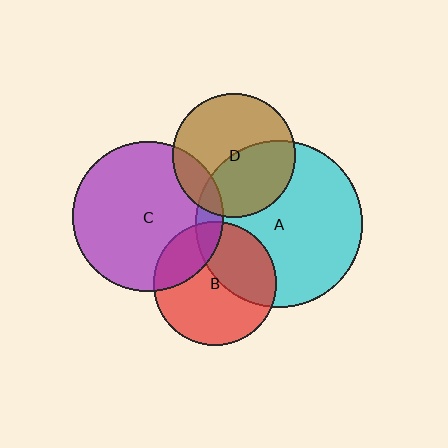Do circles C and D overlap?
Yes.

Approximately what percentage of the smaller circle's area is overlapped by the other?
Approximately 15%.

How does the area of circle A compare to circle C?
Approximately 1.2 times.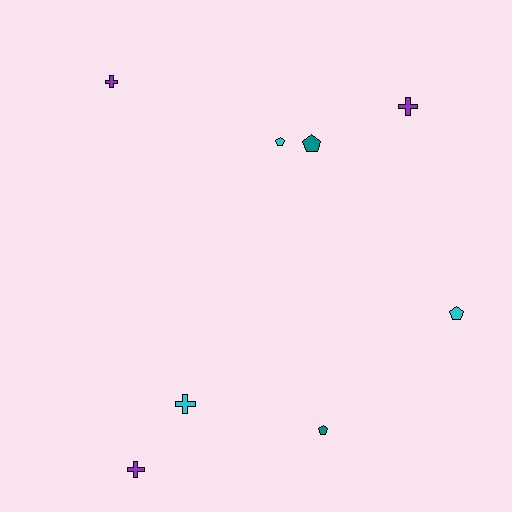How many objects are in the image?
There are 8 objects.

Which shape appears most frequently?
Cross, with 4 objects.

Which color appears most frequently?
Cyan, with 3 objects.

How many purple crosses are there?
There are 3 purple crosses.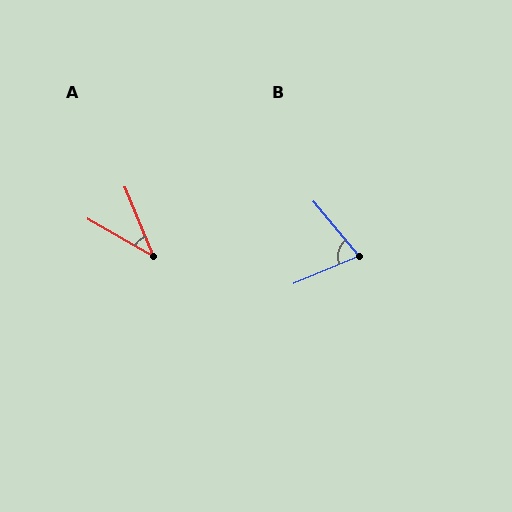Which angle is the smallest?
A, at approximately 38 degrees.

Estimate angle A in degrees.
Approximately 38 degrees.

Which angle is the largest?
B, at approximately 73 degrees.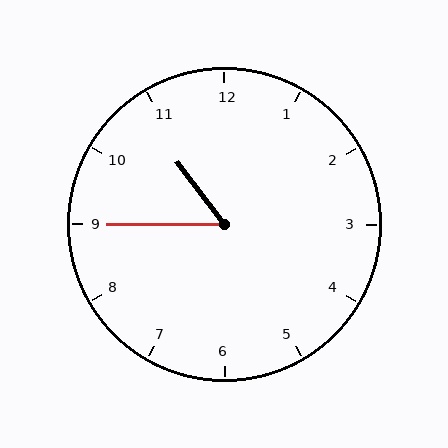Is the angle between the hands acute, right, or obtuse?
It is acute.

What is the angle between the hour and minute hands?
Approximately 52 degrees.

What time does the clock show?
10:45.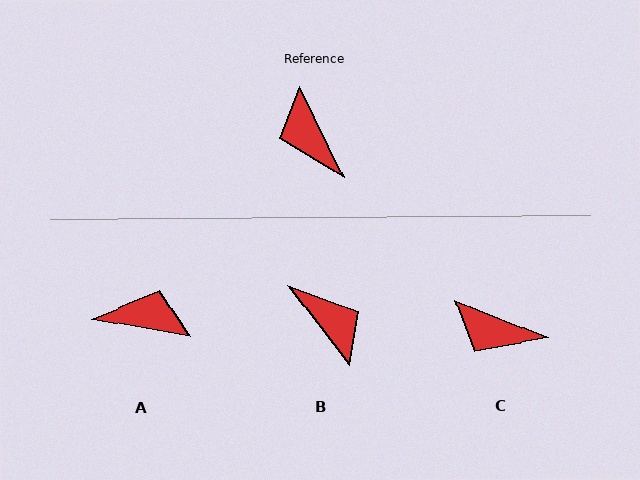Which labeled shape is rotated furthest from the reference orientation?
B, about 169 degrees away.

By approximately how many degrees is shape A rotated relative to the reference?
Approximately 126 degrees clockwise.